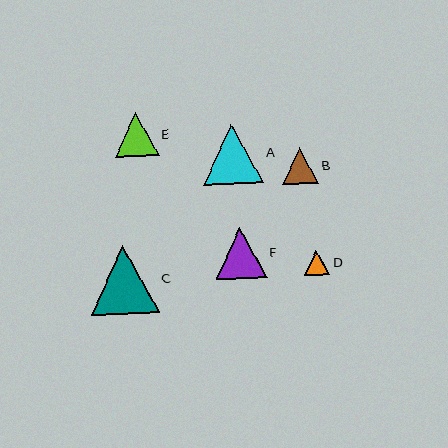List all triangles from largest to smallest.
From largest to smallest: C, A, F, E, B, D.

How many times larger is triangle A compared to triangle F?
Triangle A is approximately 1.2 times the size of triangle F.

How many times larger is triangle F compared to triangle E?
Triangle F is approximately 1.2 times the size of triangle E.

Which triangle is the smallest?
Triangle D is the smallest with a size of approximately 25 pixels.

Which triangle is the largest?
Triangle C is the largest with a size of approximately 68 pixels.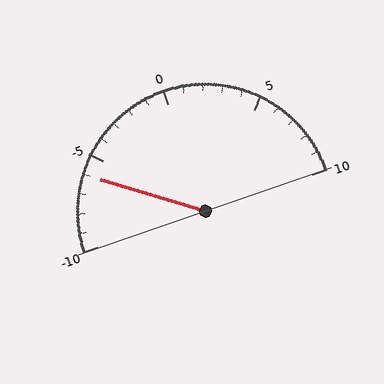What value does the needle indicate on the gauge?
The needle indicates approximately -6.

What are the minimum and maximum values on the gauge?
The gauge ranges from -10 to 10.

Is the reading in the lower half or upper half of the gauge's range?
The reading is in the lower half of the range (-10 to 10).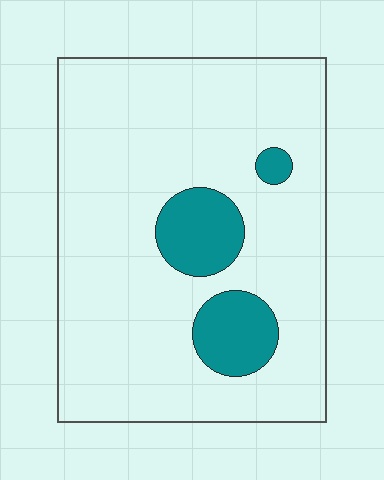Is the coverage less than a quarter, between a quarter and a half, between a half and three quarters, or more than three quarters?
Less than a quarter.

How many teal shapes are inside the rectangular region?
3.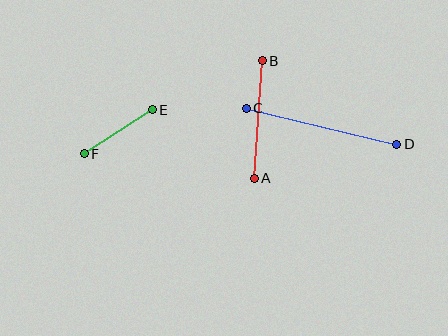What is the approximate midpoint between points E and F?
The midpoint is at approximately (118, 132) pixels.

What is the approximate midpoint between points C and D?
The midpoint is at approximately (322, 126) pixels.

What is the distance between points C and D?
The distance is approximately 155 pixels.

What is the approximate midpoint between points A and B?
The midpoint is at approximately (258, 119) pixels.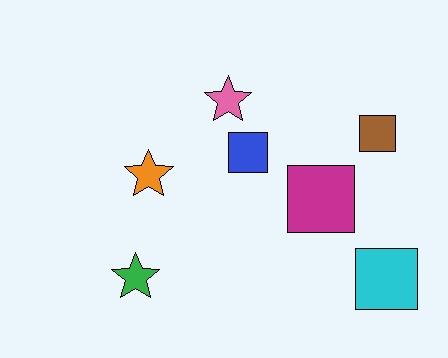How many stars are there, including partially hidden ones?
There are 3 stars.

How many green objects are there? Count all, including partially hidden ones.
There is 1 green object.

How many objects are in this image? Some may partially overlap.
There are 7 objects.